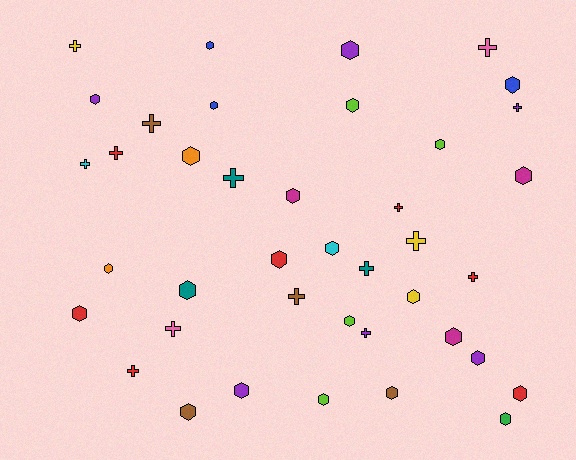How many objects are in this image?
There are 40 objects.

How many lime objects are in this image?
There are 4 lime objects.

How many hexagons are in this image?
There are 25 hexagons.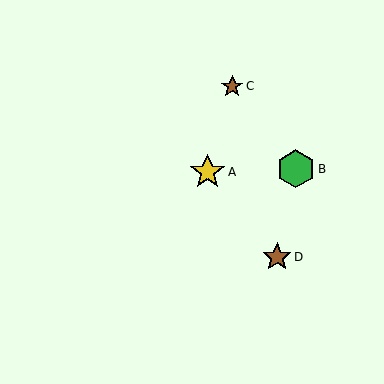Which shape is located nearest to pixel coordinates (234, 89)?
The brown star (labeled C) at (232, 86) is nearest to that location.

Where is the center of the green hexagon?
The center of the green hexagon is at (296, 169).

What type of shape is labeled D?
Shape D is a brown star.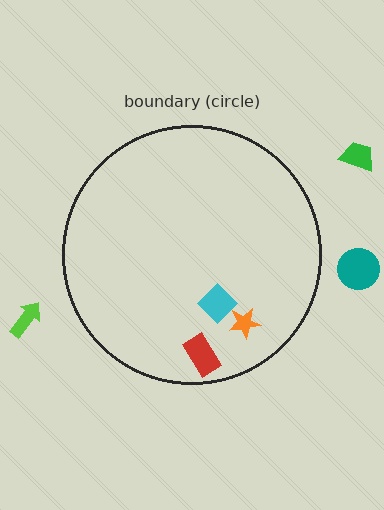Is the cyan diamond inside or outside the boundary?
Inside.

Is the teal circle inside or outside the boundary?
Outside.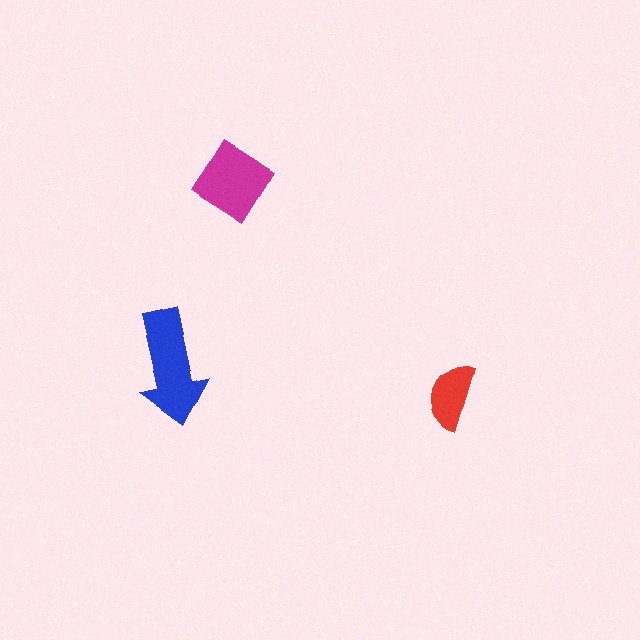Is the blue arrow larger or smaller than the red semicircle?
Larger.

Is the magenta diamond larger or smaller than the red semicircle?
Larger.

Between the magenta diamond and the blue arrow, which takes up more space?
The blue arrow.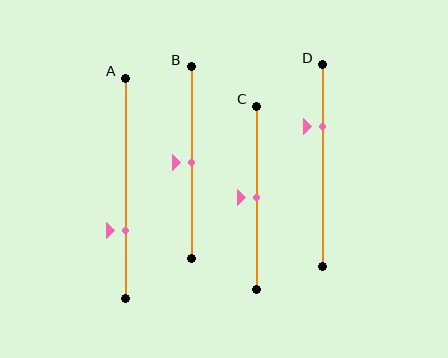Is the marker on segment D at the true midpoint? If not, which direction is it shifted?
No, the marker on segment D is shifted upward by about 19% of the segment length.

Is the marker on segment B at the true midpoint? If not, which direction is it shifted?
Yes, the marker on segment B is at the true midpoint.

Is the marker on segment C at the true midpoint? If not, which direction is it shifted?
Yes, the marker on segment C is at the true midpoint.